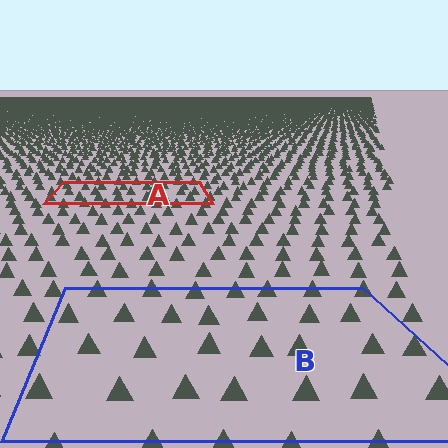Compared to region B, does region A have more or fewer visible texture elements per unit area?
Region A has more texture elements per unit area — they are packed more densely because it is farther away.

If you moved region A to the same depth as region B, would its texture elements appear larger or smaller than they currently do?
They would appear larger. At a closer depth, the same texture elements are projected at a bigger on-screen size.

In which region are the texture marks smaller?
The texture marks are smaller in region A, because it is farther away.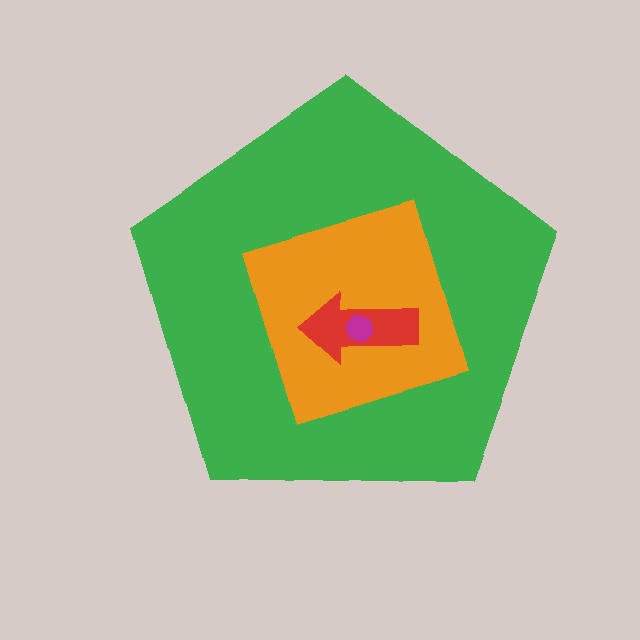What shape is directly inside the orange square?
The red arrow.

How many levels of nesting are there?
4.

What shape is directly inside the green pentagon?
The orange square.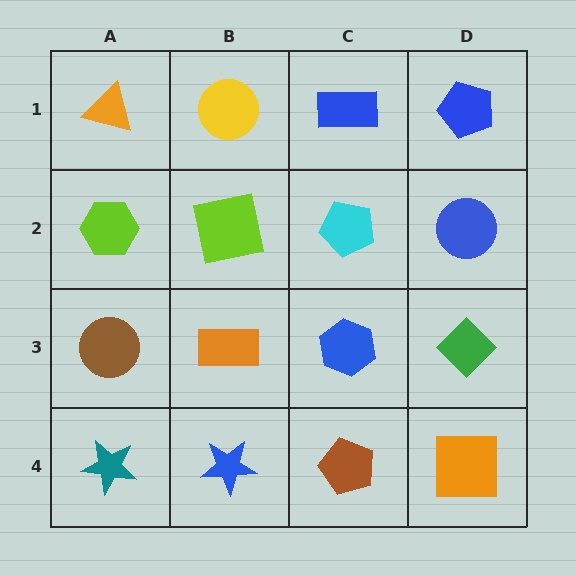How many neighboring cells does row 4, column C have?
3.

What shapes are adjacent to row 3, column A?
A lime hexagon (row 2, column A), a teal star (row 4, column A), an orange rectangle (row 3, column B).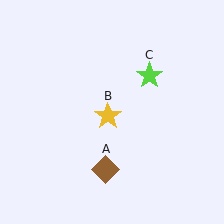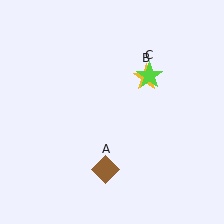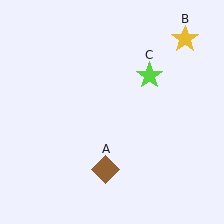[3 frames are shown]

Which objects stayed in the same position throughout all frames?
Brown diamond (object A) and lime star (object C) remained stationary.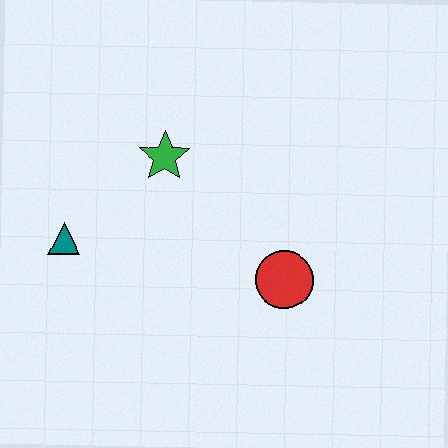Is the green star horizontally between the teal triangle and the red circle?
Yes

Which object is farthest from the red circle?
The teal triangle is farthest from the red circle.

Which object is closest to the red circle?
The green star is closest to the red circle.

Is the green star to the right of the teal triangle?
Yes